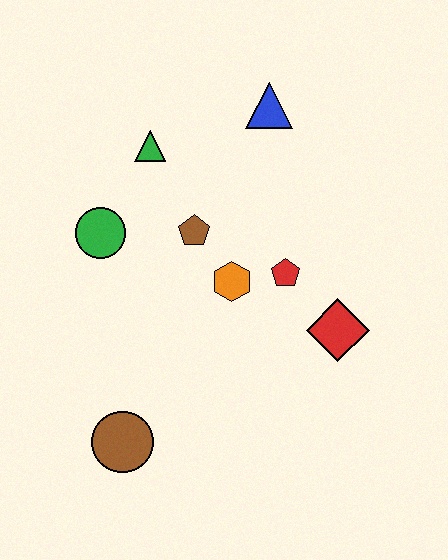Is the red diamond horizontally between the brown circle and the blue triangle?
No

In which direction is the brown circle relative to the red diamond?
The brown circle is to the left of the red diamond.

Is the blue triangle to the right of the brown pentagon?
Yes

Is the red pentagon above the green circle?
No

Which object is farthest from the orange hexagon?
The brown circle is farthest from the orange hexagon.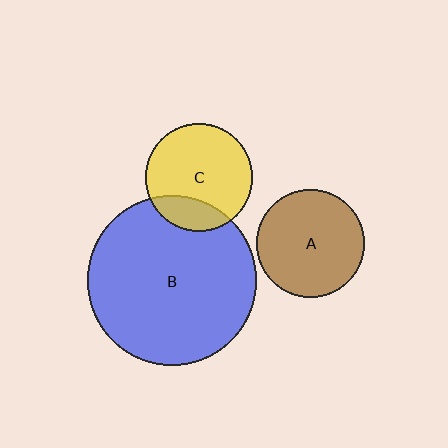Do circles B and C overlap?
Yes.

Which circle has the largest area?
Circle B (blue).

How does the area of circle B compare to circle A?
Approximately 2.5 times.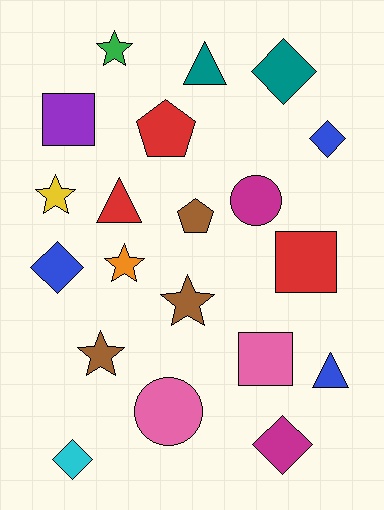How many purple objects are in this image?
There is 1 purple object.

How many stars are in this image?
There are 5 stars.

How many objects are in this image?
There are 20 objects.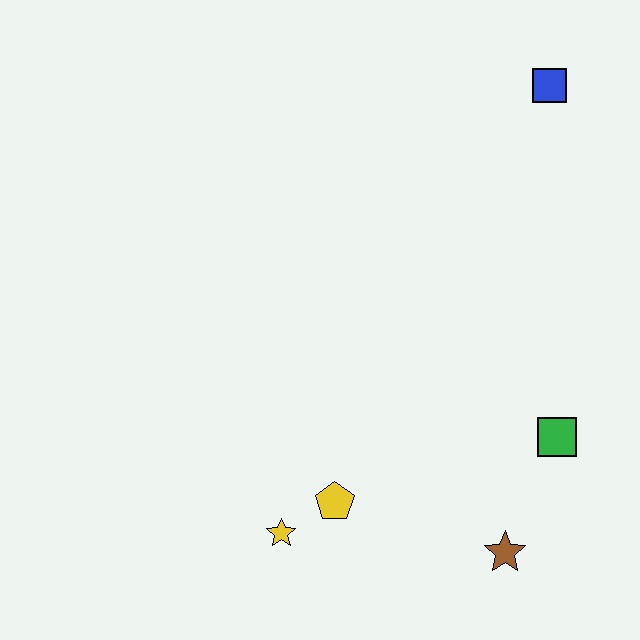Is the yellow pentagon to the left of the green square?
Yes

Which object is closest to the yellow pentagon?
The yellow star is closest to the yellow pentagon.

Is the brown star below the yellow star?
Yes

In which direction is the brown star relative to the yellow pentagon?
The brown star is to the right of the yellow pentagon.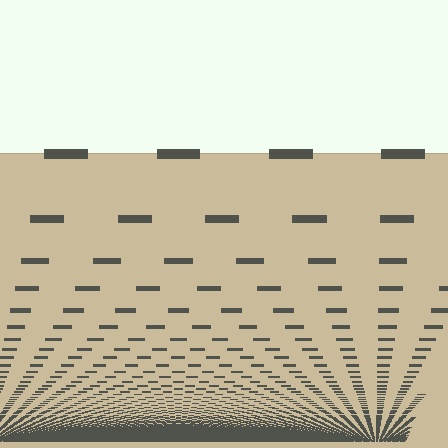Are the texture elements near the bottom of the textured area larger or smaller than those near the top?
Smaller. The gradient is inverted — elements near the bottom are smaller and denser.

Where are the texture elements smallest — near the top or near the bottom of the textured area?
Near the bottom.